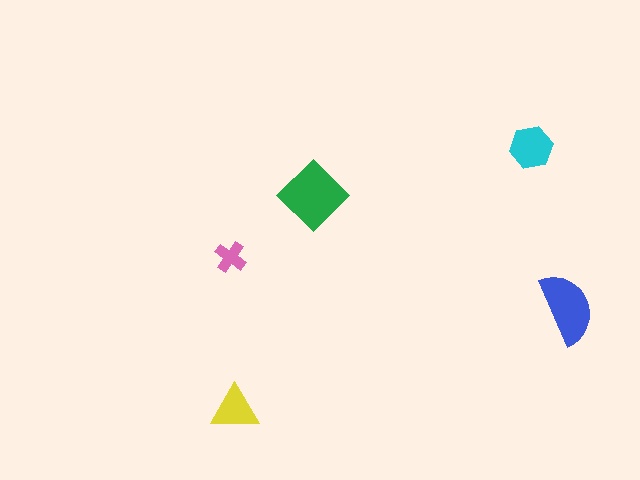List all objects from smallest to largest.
The pink cross, the yellow triangle, the cyan hexagon, the blue semicircle, the green diamond.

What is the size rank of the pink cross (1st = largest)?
5th.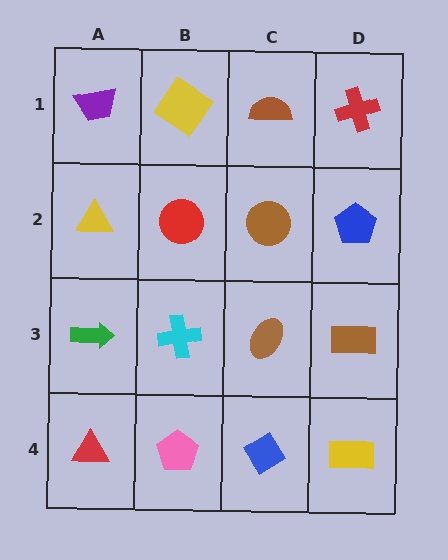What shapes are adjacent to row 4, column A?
A green arrow (row 3, column A), a pink pentagon (row 4, column B).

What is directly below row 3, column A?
A red triangle.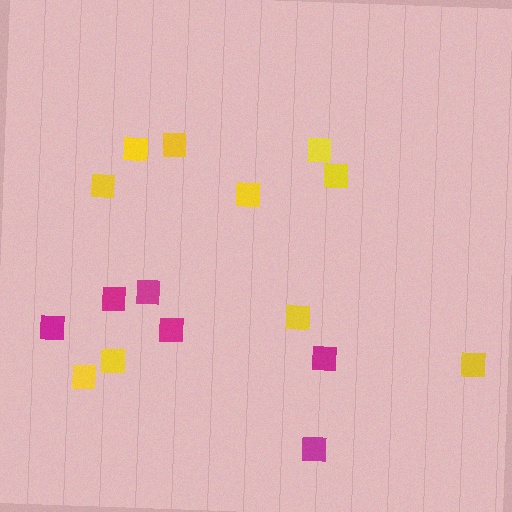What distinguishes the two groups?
There are 2 groups: one group of yellow squares (10) and one group of magenta squares (6).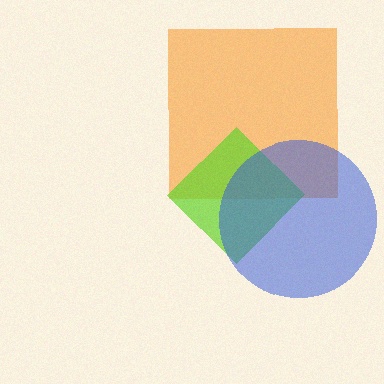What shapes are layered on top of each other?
The layered shapes are: an orange square, a lime diamond, a blue circle.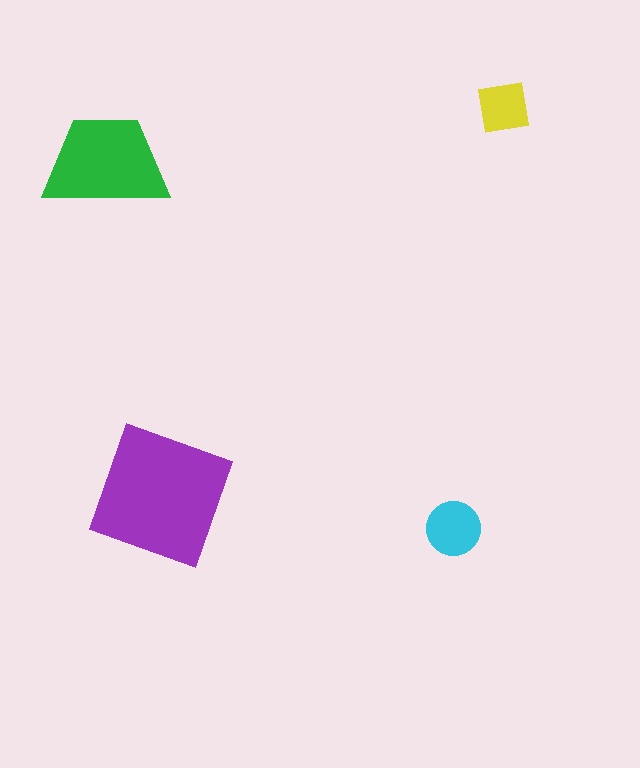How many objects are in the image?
There are 4 objects in the image.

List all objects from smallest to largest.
The yellow square, the cyan circle, the green trapezoid, the purple square.